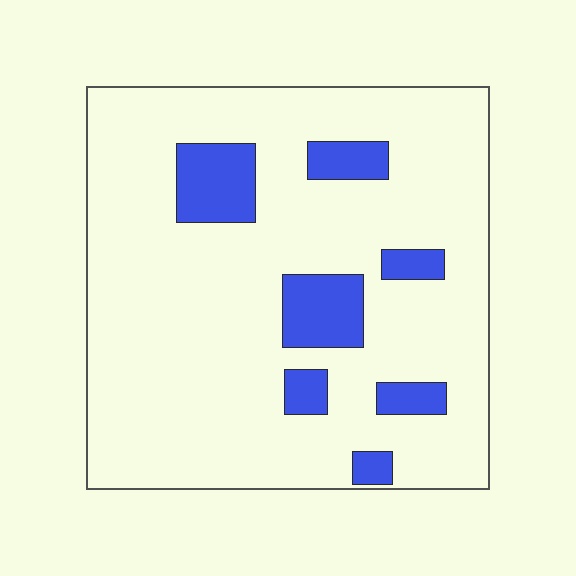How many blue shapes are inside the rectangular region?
7.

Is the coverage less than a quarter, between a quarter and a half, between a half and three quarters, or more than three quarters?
Less than a quarter.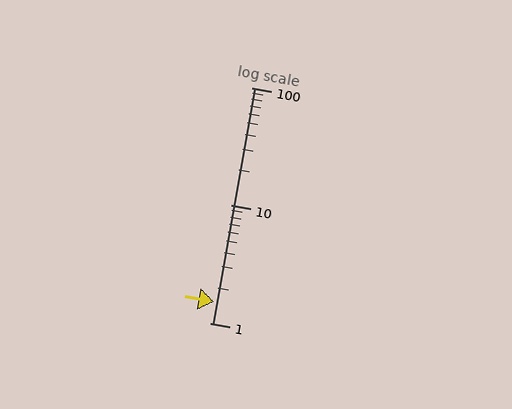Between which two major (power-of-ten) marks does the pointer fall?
The pointer is between 1 and 10.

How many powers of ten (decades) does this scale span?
The scale spans 2 decades, from 1 to 100.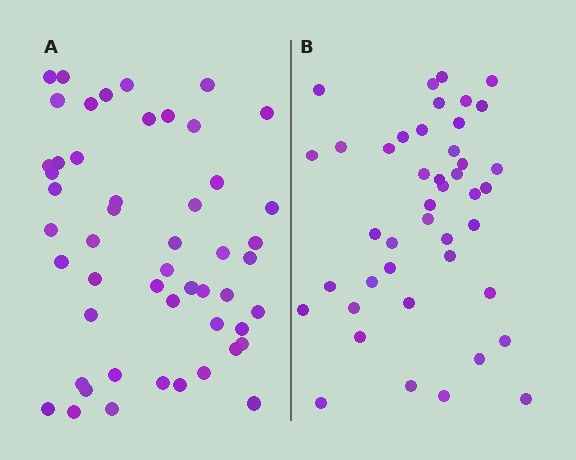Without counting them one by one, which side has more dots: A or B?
Region A (the left region) has more dots.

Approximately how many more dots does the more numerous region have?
Region A has roughly 8 or so more dots than region B.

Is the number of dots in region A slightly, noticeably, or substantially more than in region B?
Region A has only slightly more — the two regions are fairly close. The ratio is roughly 1.2 to 1.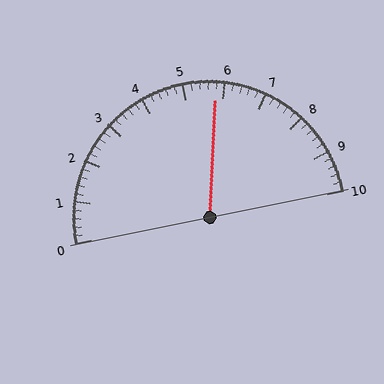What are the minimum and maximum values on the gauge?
The gauge ranges from 0 to 10.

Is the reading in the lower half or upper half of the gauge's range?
The reading is in the upper half of the range (0 to 10).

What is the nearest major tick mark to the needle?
The nearest major tick mark is 6.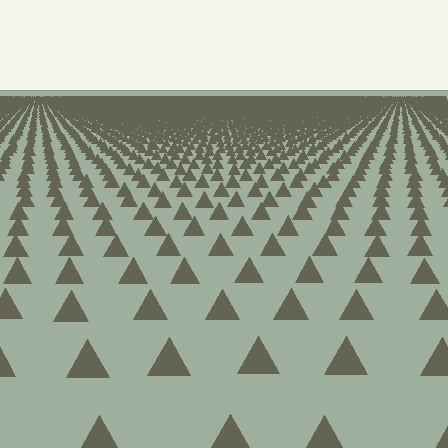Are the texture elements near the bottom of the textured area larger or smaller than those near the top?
Larger. Near the bottom, elements are closer to the viewer and appear at a bigger on-screen size.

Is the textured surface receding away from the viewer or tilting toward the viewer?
The surface is receding away from the viewer. Texture elements get smaller and denser toward the top.